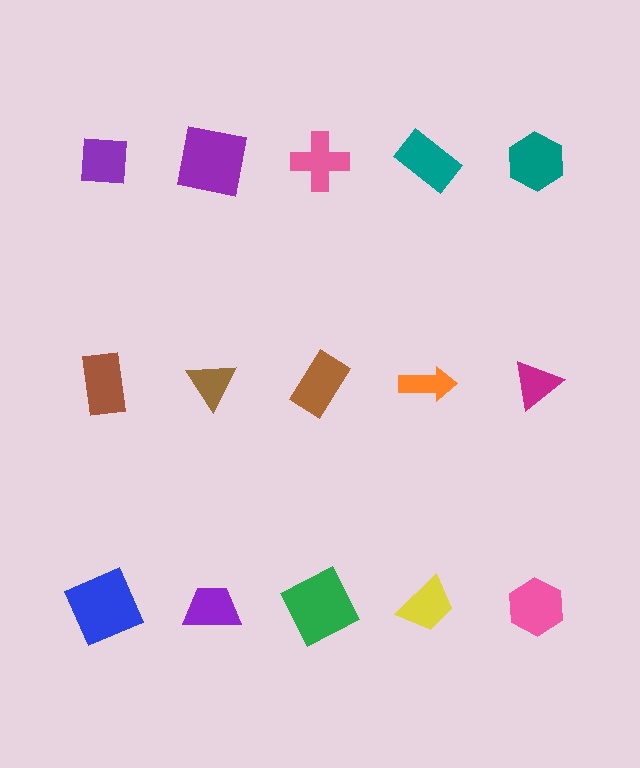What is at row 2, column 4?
An orange arrow.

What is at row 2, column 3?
A brown rectangle.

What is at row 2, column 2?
A brown triangle.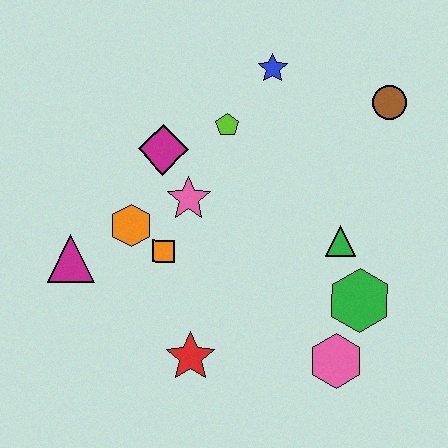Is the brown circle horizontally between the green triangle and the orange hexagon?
No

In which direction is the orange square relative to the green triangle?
The orange square is to the left of the green triangle.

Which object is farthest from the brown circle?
The magenta triangle is farthest from the brown circle.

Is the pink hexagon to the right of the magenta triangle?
Yes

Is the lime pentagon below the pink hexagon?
No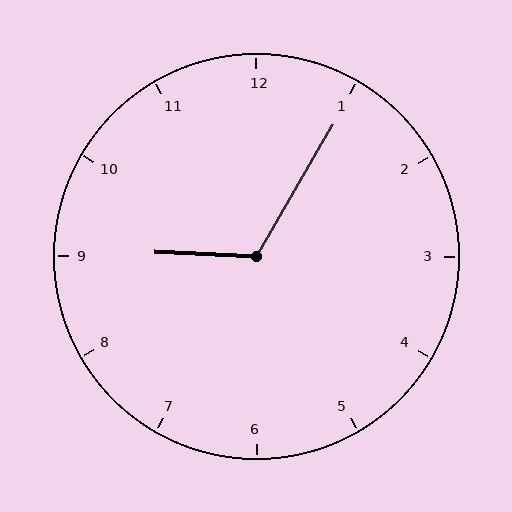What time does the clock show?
9:05.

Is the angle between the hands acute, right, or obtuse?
It is obtuse.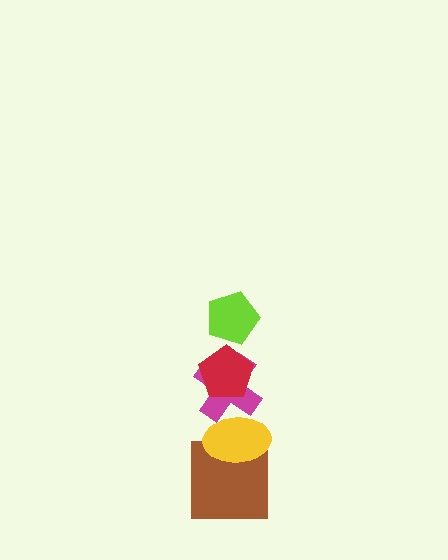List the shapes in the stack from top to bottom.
From top to bottom: the lime pentagon, the red pentagon, the magenta cross, the yellow ellipse, the brown square.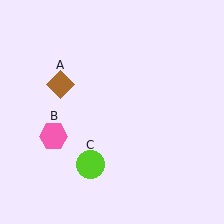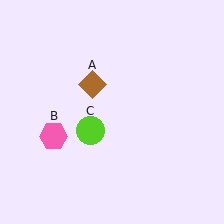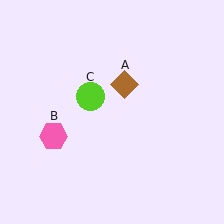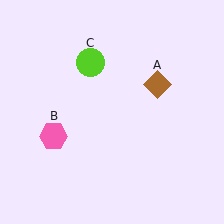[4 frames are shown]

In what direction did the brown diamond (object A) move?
The brown diamond (object A) moved right.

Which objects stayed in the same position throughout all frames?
Pink hexagon (object B) remained stationary.